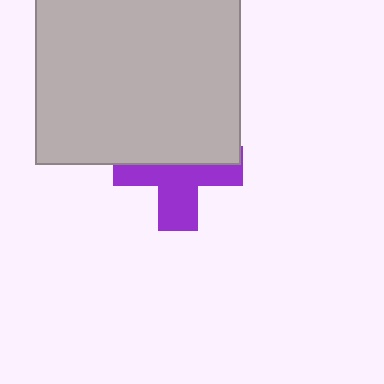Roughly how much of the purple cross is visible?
About half of it is visible (roughly 51%).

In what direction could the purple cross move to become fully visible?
The purple cross could move down. That would shift it out from behind the light gray square entirely.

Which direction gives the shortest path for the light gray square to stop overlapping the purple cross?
Moving up gives the shortest separation.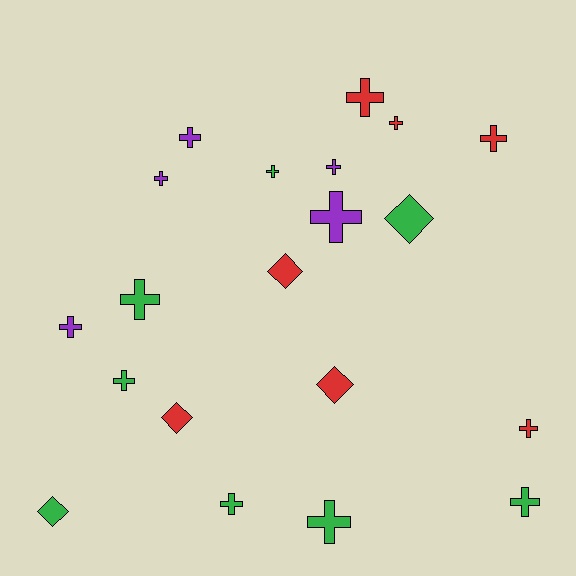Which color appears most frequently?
Green, with 8 objects.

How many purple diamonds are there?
There are no purple diamonds.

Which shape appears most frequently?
Cross, with 15 objects.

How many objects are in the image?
There are 20 objects.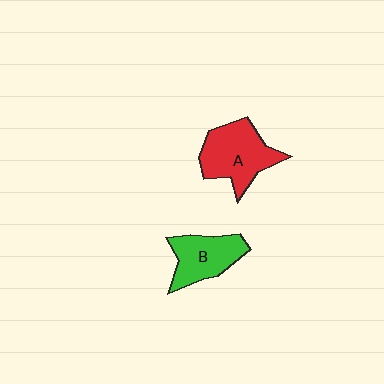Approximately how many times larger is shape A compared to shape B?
Approximately 1.2 times.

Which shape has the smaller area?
Shape B (green).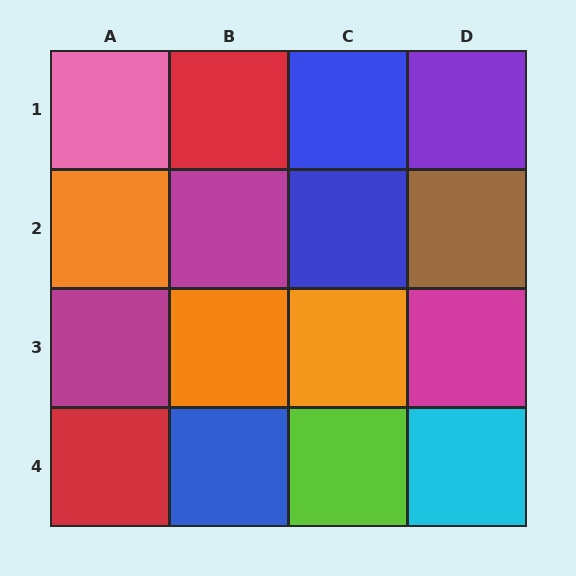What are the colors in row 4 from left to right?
Red, blue, lime, cyan.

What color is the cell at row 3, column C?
Orange.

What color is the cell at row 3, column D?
Magenta.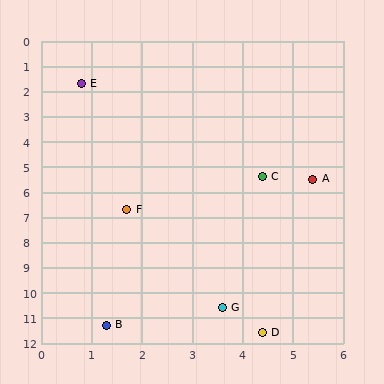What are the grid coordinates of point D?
Point D is at approximately (4.4, 11.6).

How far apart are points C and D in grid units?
Points C and D are about 6.2 grid units apart.